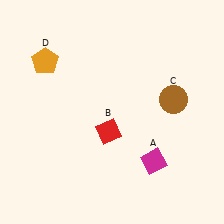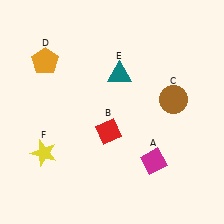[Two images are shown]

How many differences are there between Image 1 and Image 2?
There are 2 differences between the two images.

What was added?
A teal triangle (E), a yellow star (F) were added in Image 2.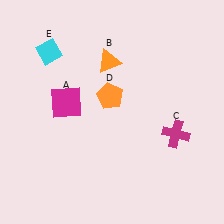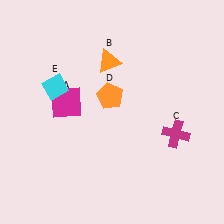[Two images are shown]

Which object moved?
The cyan diamond (E) moved down.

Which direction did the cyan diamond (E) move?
The cyan diamond (E) moved down.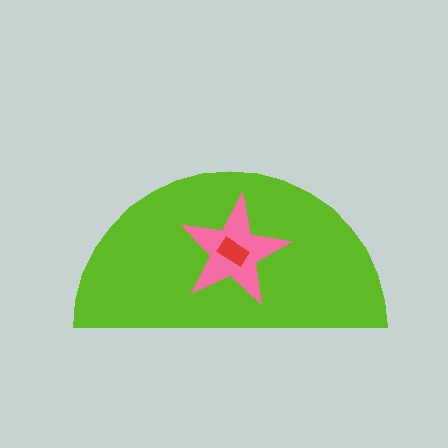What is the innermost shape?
The red rectangle.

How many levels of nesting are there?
3.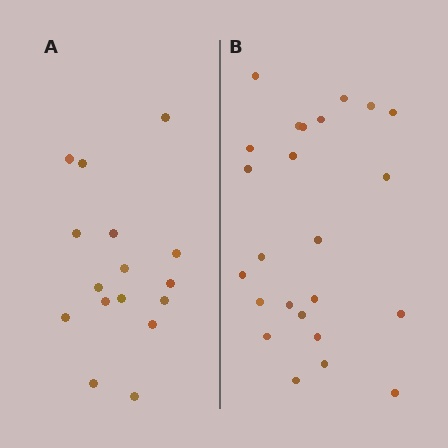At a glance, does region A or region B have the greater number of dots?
Region B (the right region) has more dots.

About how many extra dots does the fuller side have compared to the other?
Region B has roughly 8 or so more dots than region A.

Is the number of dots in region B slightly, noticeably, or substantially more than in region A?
Region B has substantially more. The ratio is roughly 1.5 to 1.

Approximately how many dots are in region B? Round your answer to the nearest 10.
About 20 dots. (The exact count is 24, which rounds to 20.)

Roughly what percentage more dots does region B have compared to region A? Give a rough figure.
About 50% more.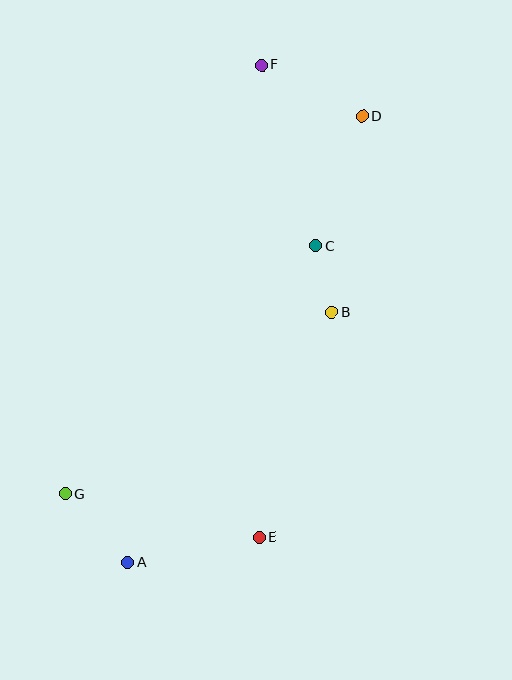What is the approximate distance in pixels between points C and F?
The distance between C and F is approximately 189 pixels.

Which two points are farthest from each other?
Points A and F are farthest from each other.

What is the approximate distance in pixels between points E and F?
The distance between E and F is approximately 473 pixels.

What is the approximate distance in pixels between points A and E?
The distance between A and E is approximately 134 pixels.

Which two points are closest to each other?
Points B and C are closest to each other.